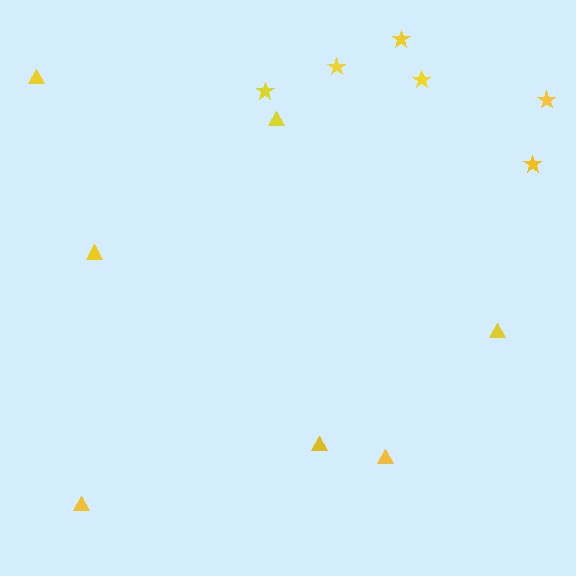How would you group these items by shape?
There are 2 groups: one group of triangles (7) and one group of stars (6).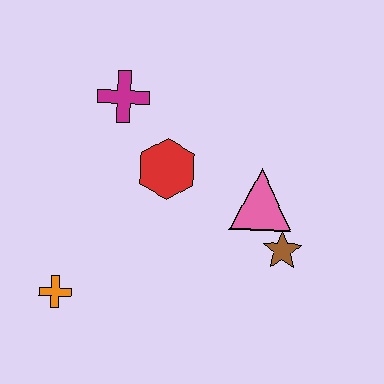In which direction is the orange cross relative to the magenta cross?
The orange cross is below the magenta cross.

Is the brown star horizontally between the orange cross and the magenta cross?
No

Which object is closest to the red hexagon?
The magenta cross is closest to the red hexagon.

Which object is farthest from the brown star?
The orange cross is farthest from the brown star.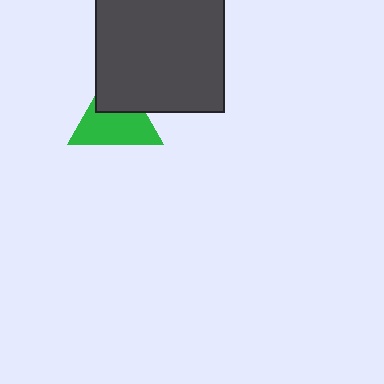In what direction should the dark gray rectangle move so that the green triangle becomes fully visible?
The dark gray rectangle should move up. That is the shortest direction to clear the overlap and leave the green triangle fully visible.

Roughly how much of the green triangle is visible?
About half of it is visible (roughly 63%).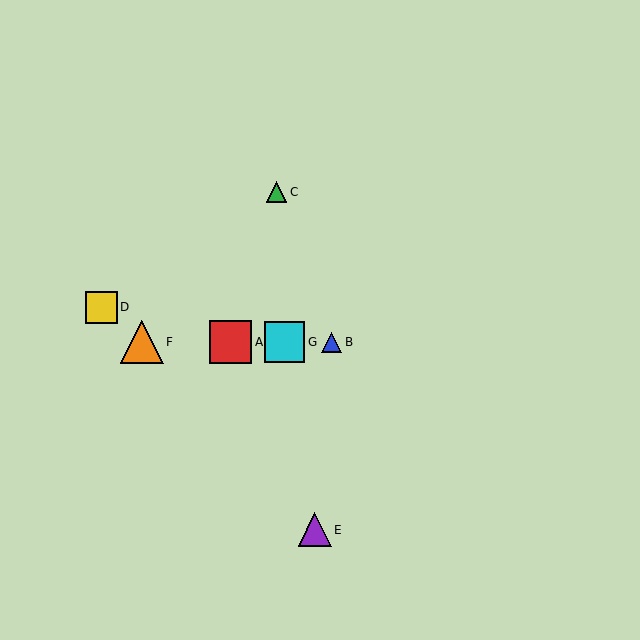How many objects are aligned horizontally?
4 objects (A, B, F, G) are aligned horizontally.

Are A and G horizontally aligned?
Yes, both are at y≈342.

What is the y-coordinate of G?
Object G is at y≈342.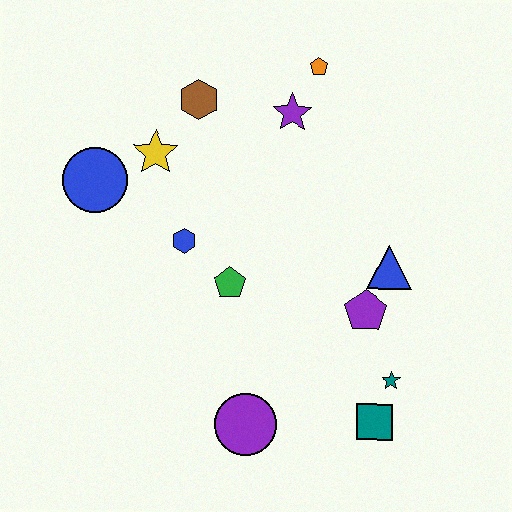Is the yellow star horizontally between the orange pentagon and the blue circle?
Yes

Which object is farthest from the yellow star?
The teal square is farthest from the yellow star.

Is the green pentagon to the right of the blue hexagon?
Yes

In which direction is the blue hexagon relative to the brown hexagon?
The blue hexagon is below the brown hexagon.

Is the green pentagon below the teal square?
No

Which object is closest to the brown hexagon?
The yellow star is closest to the brown hexagon.